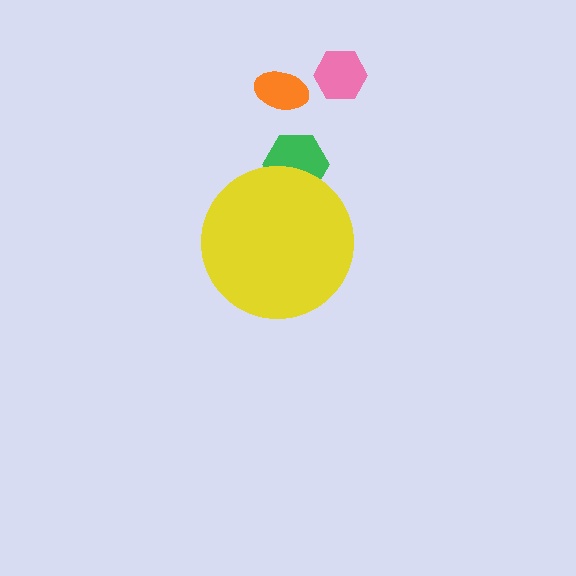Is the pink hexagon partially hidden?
No, the pink hexagon is fully visible.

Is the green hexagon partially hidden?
Yes, the green hexagon is partially hidden behind the yellow circle.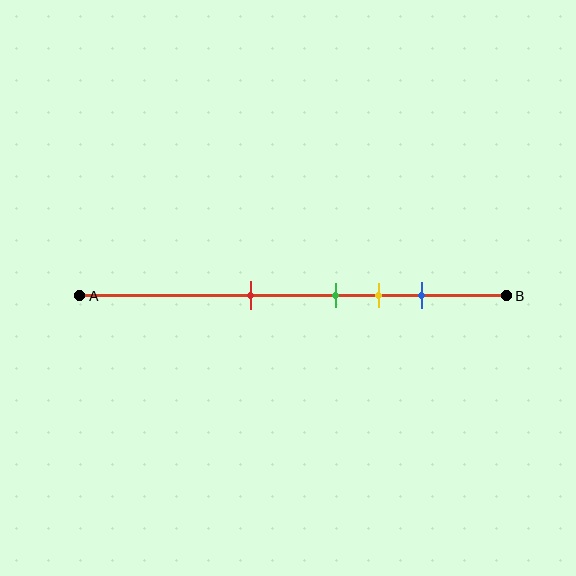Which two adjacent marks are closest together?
The green and yellow marks are the closest adjacent pair.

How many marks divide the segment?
There are 4 marks dividing the segment.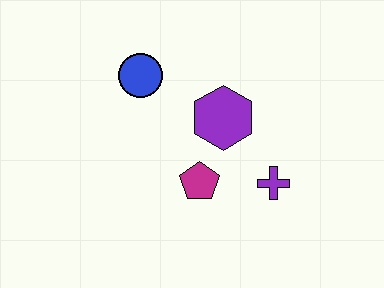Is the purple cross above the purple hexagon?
No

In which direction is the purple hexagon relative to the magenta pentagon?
The purple hexagon is above the magenta pentagon.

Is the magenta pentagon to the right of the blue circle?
Yes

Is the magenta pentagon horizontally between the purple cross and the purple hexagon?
No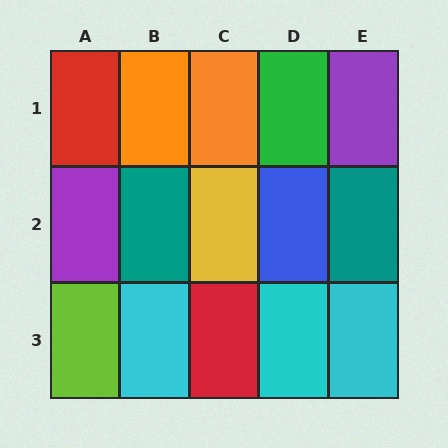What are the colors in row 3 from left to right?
Lime, cyan, red, cyan, cyan.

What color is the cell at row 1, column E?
Purple.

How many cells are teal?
2 cells are teal.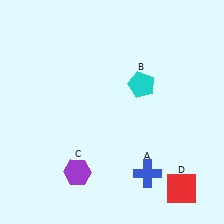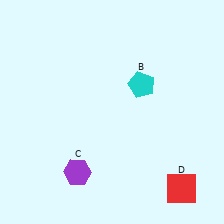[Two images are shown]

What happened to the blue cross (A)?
The blue cross (A) was removed in Image 2. It was in the bottom-right area of Image 1.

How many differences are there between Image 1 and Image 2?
There is 1 difference between the two images.